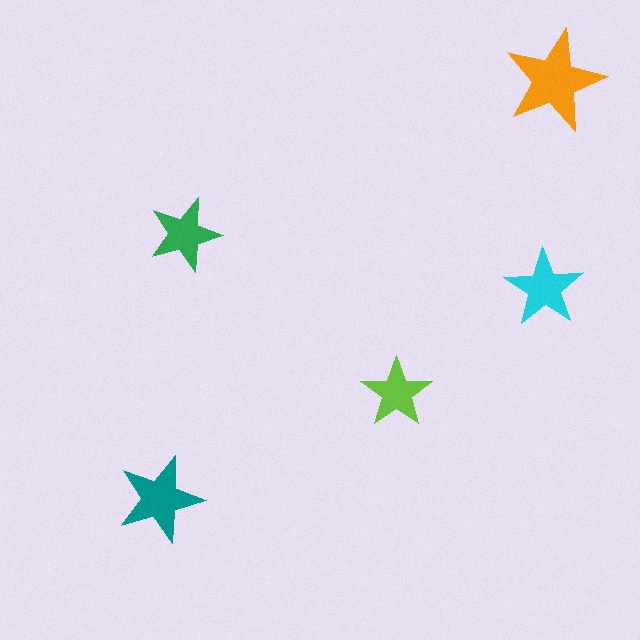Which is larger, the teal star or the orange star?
The orange one.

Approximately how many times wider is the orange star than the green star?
About 1.5 times wider.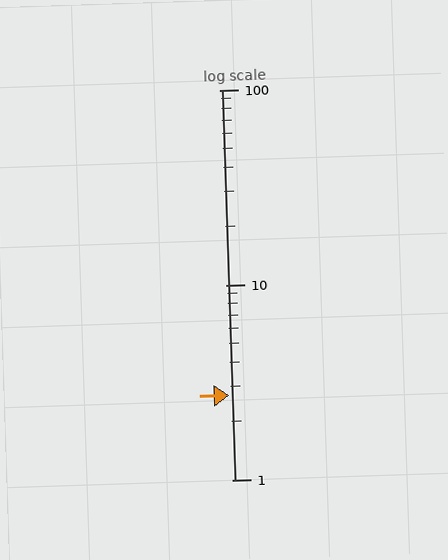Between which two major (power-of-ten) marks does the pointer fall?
The pointer is between 1 and 10.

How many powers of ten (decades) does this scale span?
The scale spans 2 decades, from 1 to 100.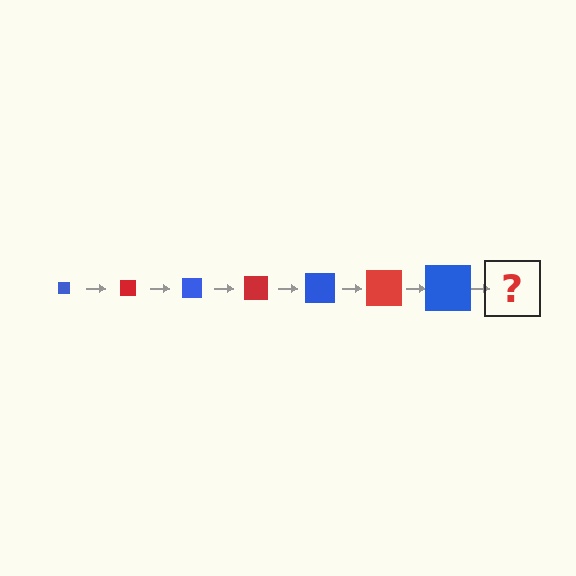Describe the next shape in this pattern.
It should be a red square, larger than the previous one.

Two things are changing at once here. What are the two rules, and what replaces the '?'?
The two rules are that the square grows larger each step and the color cycles through blue and red. The '?' should be a red square, larger than the previous one.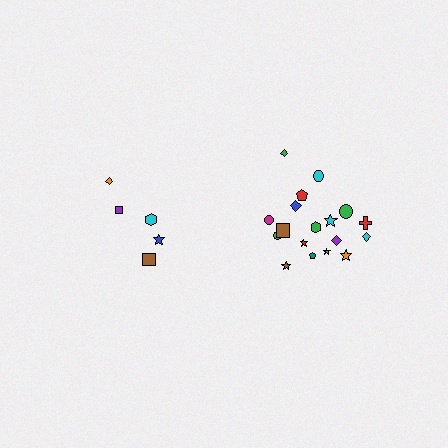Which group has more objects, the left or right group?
The right group.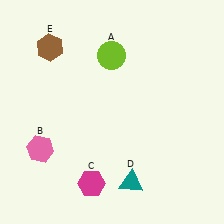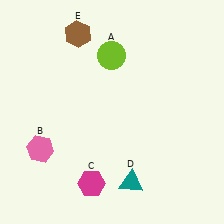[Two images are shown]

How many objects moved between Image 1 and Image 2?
1 object moved between the two images.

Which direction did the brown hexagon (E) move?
The brown hexagon (E) moved right.